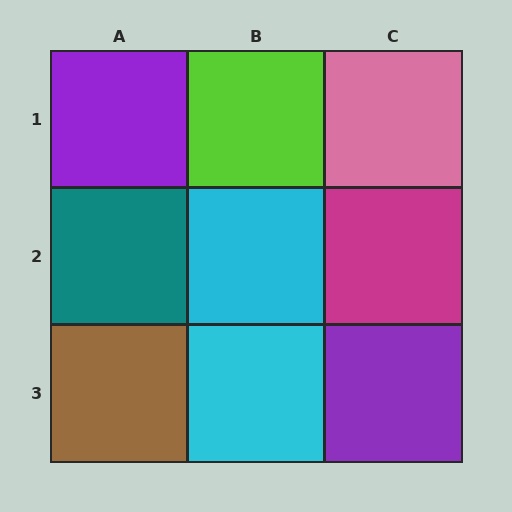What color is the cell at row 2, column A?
Teal.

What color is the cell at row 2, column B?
Cyan.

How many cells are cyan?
2 cells are cyan.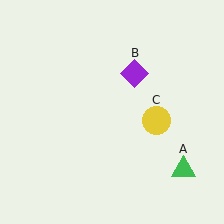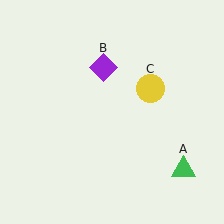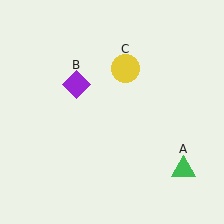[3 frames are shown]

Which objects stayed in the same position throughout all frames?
Green triangle (object A) remained stationary.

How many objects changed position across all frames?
2 objects changed position: purple diamond (object B), yellow circle (object C).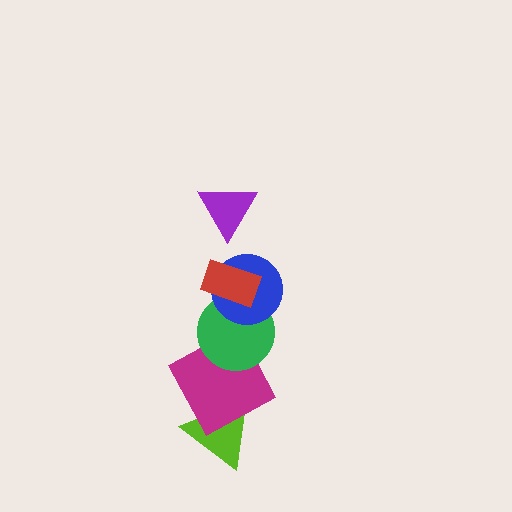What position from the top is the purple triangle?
The purple triangle is 1st from the top.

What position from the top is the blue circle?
The blue circle is 3rd from the top.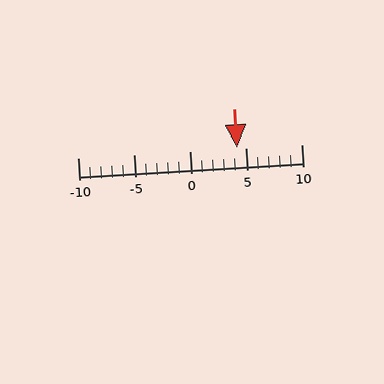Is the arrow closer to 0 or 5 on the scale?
The arrow is closer to 5.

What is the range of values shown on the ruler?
The ruler shows values from -10 to 10.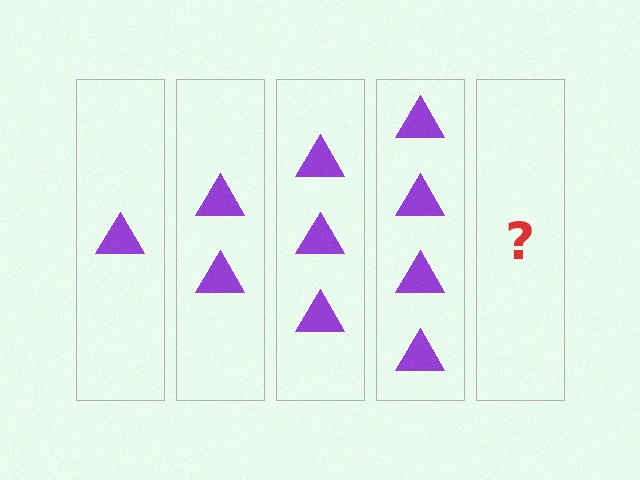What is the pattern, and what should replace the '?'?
The pattern is that each step adds one more triangle. The '?' should be 5 triangles.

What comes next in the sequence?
The next element should be 5 triangles.